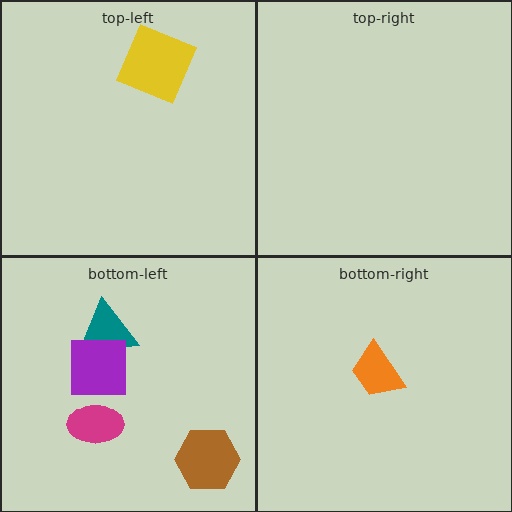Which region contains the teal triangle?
The bottom-left region.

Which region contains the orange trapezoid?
The bottom-right region.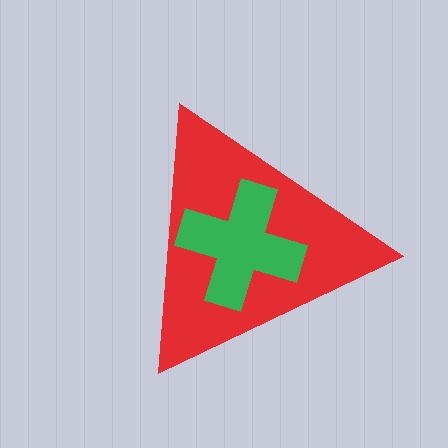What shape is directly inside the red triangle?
The green cross.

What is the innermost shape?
The green cross.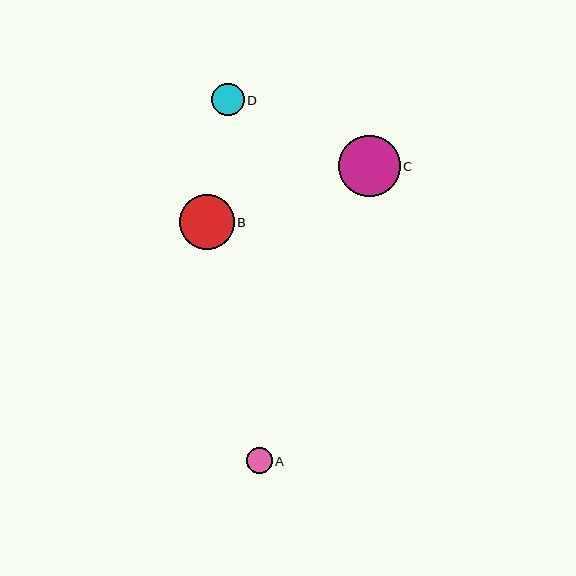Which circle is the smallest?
Circle A is the smallest with a size of approximately 26 pixels.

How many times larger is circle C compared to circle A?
Circle C is approximately 2.4 times the size of circle A.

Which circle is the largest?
Circle C is the largest with a size of approximately 62 pixels.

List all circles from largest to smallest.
From largest to smallest: C, B, D, A.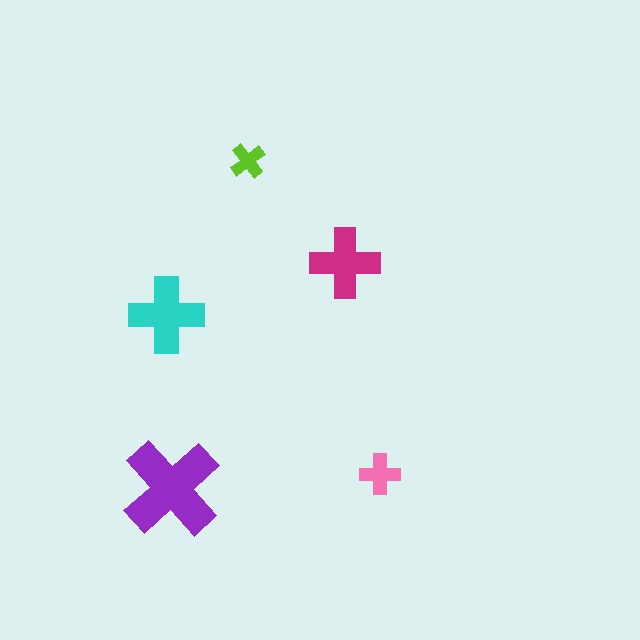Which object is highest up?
The lime cross is topmost.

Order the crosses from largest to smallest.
the purple one, the cyan one, the magenta one, the pink one, the lime one.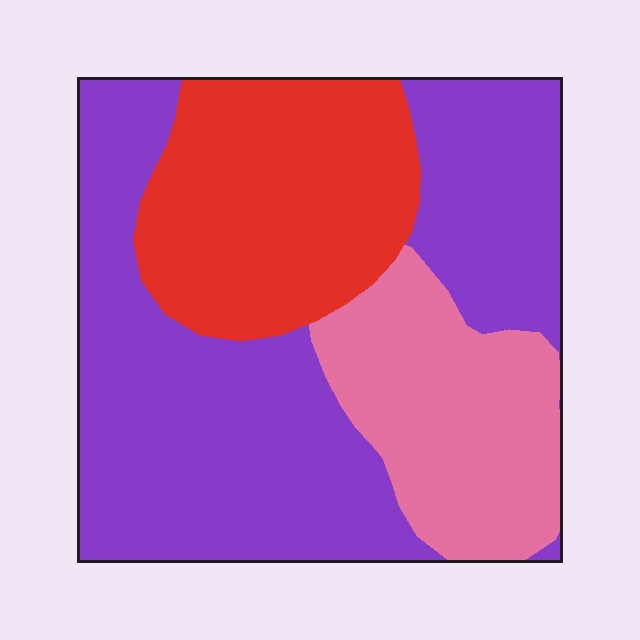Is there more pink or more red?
Red.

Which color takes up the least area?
Pink, at roughly 20%.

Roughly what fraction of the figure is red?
Red covers about 25% of the figure.